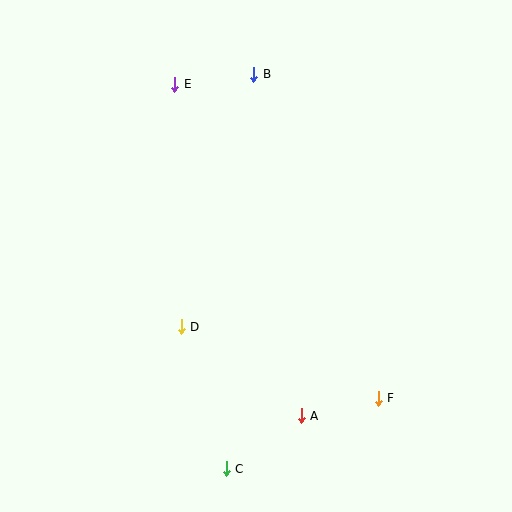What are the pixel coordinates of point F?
Point F is at (378, 398).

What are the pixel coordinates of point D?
Point D is at (181, 327).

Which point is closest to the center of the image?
Point D at (181, 327) is closest to the center.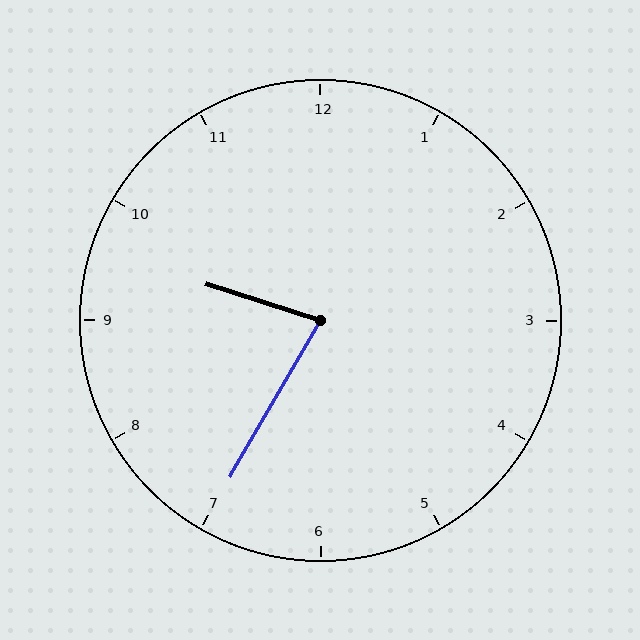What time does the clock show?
9:35.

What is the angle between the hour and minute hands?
Approximately 78 degrees.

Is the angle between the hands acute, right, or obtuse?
It is acute.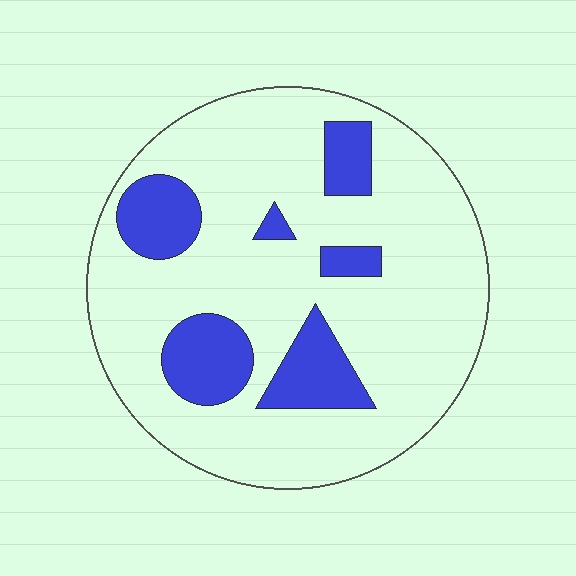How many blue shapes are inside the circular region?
6.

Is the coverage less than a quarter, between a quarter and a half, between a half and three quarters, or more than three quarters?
Less than a quarter.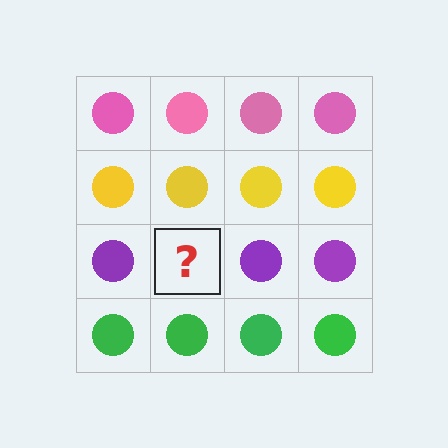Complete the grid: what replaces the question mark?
The question mark should be replaced with a purple circle.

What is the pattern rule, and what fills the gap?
The rule is that each row has a consistent color. The gap should be filled with a purple circle.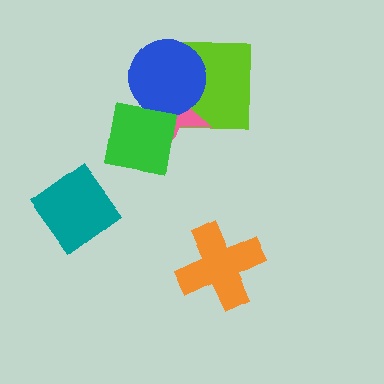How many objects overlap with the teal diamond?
0 objects overlap with the teal diamond.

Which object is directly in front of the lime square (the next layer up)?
The pink star is directly in front of the lime square.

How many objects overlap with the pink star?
3 objects overlap with the pink star.